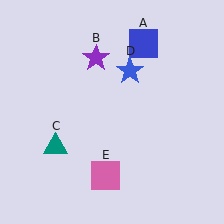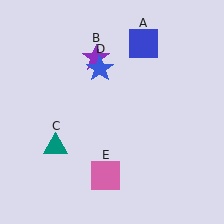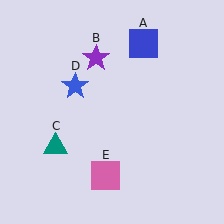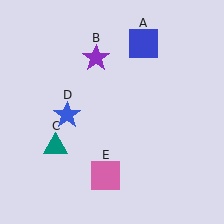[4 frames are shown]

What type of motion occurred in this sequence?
The blue star (object D) rotated counterclockwise around the center of the scene.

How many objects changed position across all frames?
1 object changed position: blue star (object D).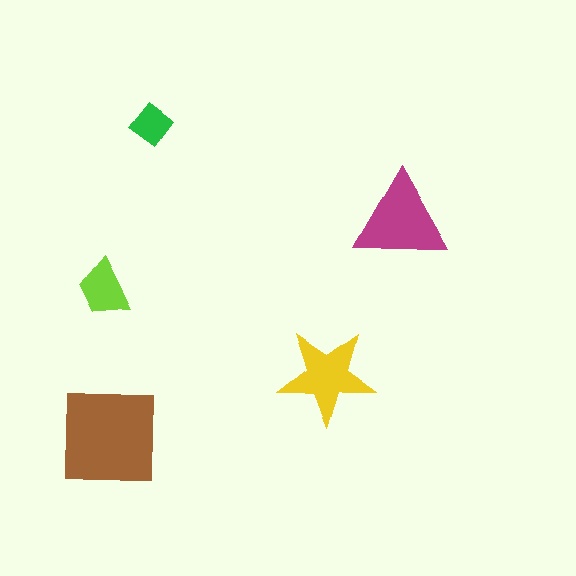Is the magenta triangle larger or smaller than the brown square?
Smaller.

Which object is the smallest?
The green diamond.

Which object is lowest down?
The brown square is bottommost.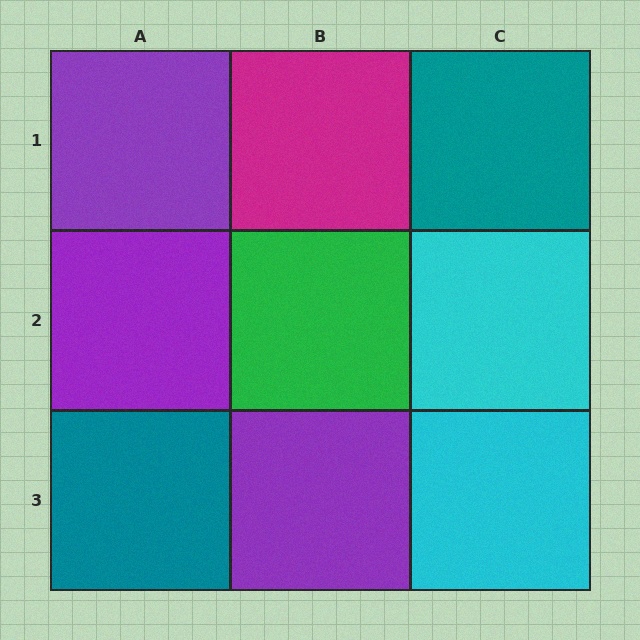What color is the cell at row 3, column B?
Purple.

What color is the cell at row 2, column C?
Cyan.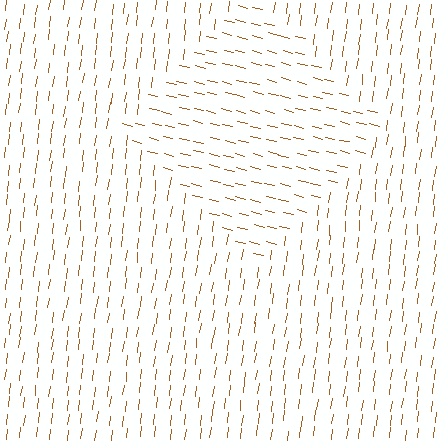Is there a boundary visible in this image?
Yes, there is a texture boundary formed by a change in line orientation.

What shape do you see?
I see a diamond.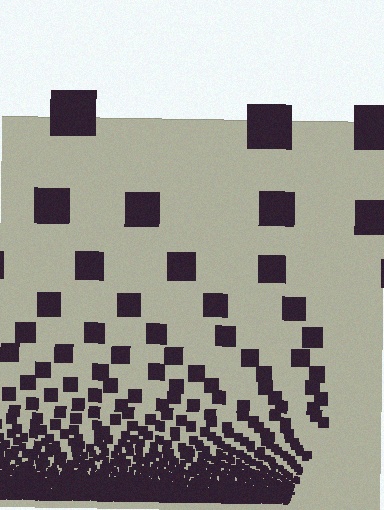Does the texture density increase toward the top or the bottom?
Density increases toward the bottom.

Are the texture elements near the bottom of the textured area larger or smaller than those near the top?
Smaller. The gradient is inverted — elements near the bottom are smaller and denser.